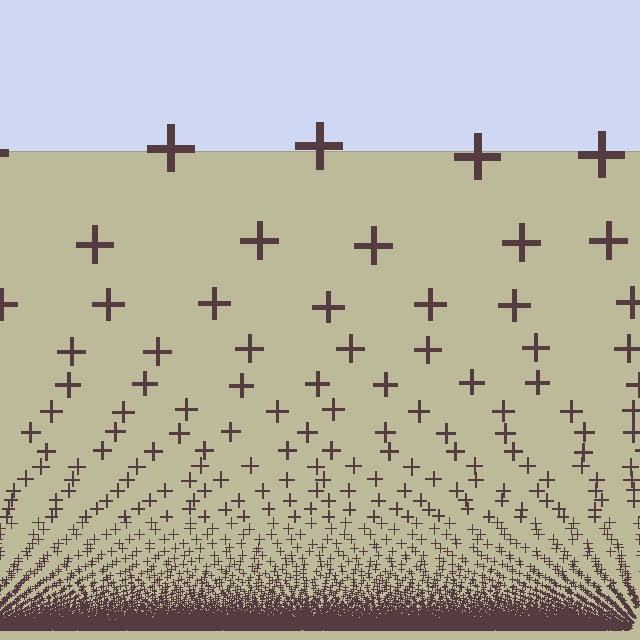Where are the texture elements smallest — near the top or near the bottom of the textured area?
Near the bottom.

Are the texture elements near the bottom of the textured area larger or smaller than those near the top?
Smaller. The gradient is inverted — elements near the bottom are smaller and denser.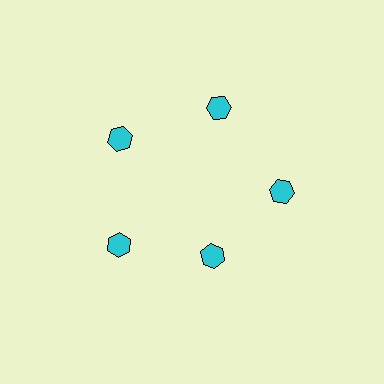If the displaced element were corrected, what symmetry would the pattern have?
It would have 5-fold rotational symmetry — the pattern would map onto itself every 72 degrees.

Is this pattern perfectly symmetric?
No. The 5 cyan hexagons are arranged in a ring, but one element near the 5 o'clock position is pulled inward toward the center, breaking the 5-fold rotational symmetry.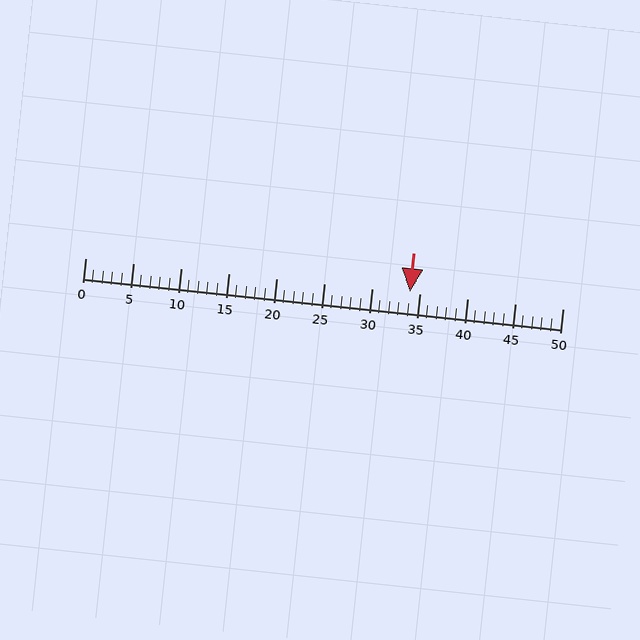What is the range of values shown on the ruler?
The ruler shows values from 0 to 50.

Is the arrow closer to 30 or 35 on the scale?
The arrow is closer to 35.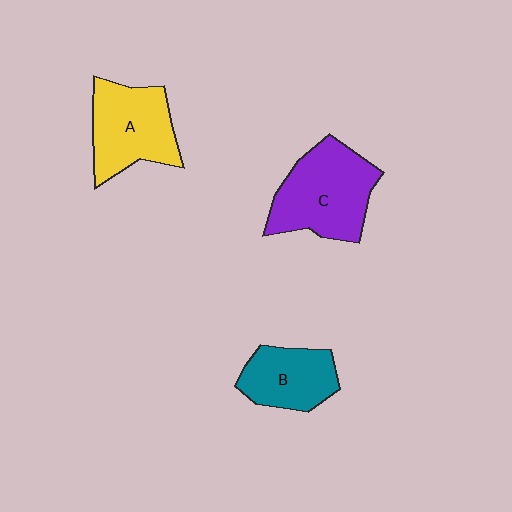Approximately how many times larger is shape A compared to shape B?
Approximately 1.3 times.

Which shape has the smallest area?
Shape B (teal).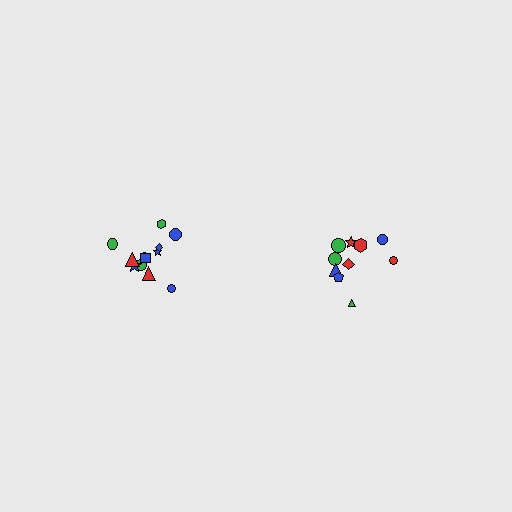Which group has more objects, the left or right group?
The left group.